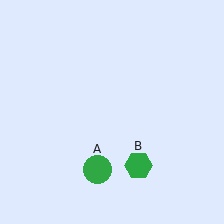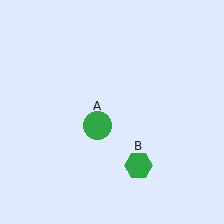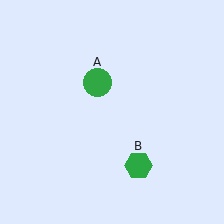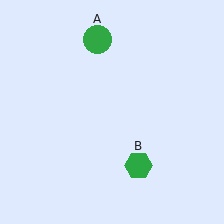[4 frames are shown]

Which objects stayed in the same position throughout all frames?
Green hexagon (object B) remained stationary.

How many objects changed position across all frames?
1 object changed position: green circle (object A).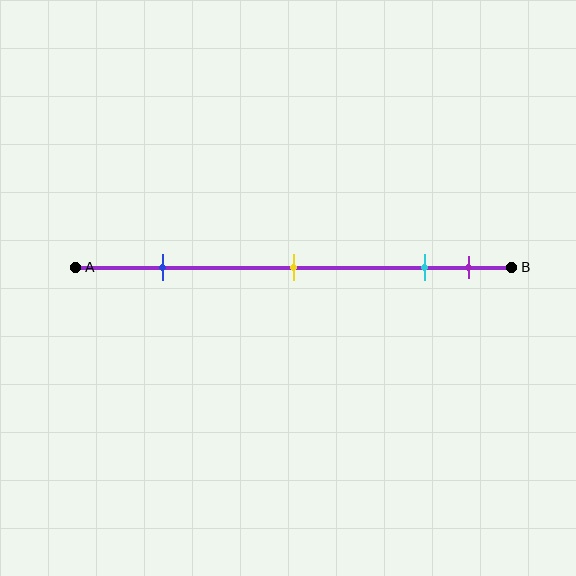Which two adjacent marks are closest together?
The cyan and purple marks are the closest adjacent pair.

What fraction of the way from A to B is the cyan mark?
The cyan mark is approximately 80% (0.8) of the way from A to B.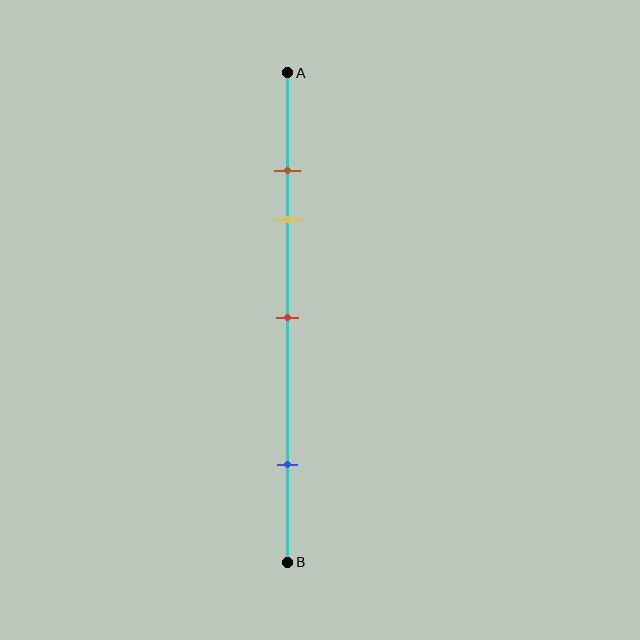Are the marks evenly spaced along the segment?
No, the marks are not evenly spaced.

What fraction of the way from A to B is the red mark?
The red mark is approximately 50% (0.5) of the way from A to B.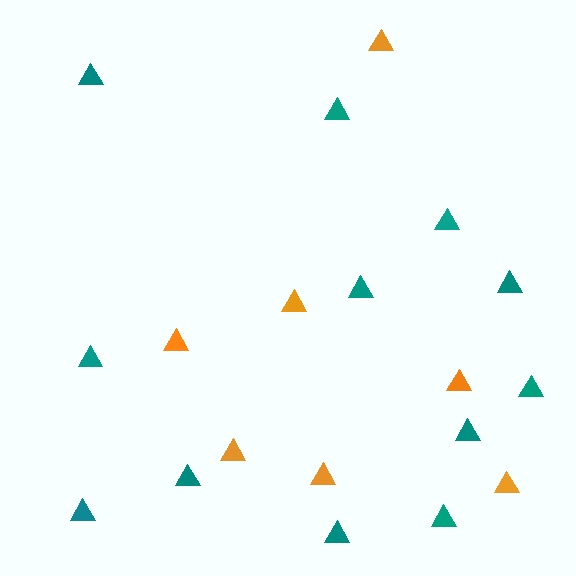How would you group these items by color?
There are 2 groups: one group of orange triangles (7) and one group of teal triangles (12).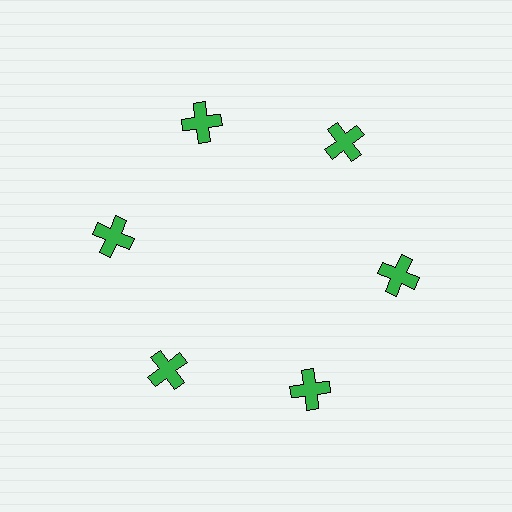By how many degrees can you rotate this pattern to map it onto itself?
The pattern maps onto itself every 60 degrees of rotation.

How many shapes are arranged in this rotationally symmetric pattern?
There are 6 shapes, arranged in 6 groups of 1.